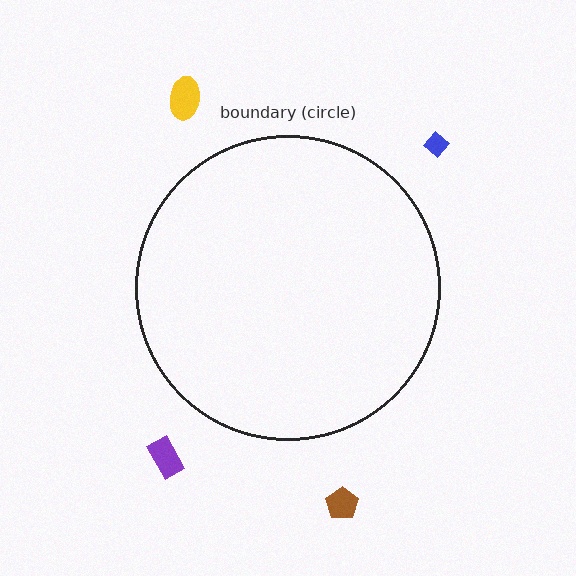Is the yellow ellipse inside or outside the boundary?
Outside.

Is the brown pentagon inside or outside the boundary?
Outside.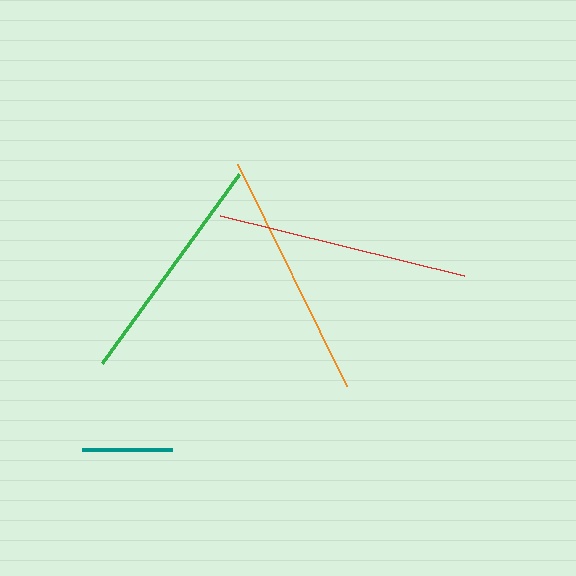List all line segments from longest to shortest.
From longest to shortest: red, orange, green, teal.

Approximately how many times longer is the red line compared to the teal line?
The red line is approximately 2.8 times the length of the teal line.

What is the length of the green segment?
The green segment is approximately 233 pixels long.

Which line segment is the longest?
The red line is the longest at approximately 251 pixels.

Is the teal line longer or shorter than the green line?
The green line is longer than the teal line.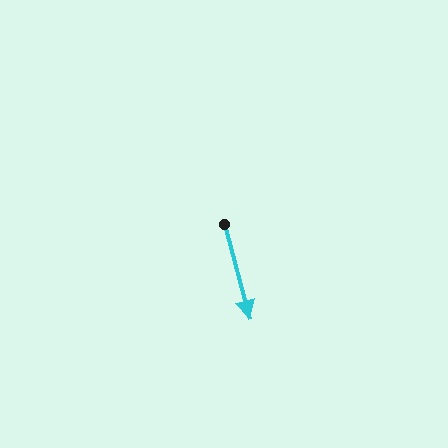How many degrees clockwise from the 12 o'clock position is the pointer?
Approximately 165 degrees.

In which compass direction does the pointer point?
South.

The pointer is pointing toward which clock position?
Roughly 6 o'clock.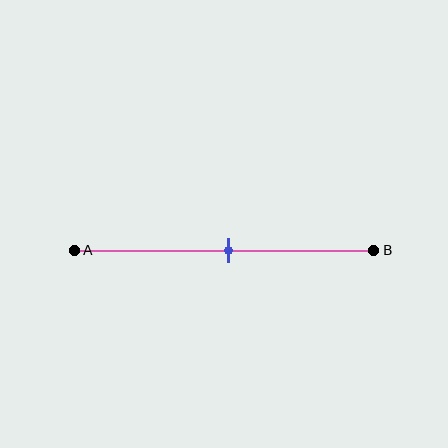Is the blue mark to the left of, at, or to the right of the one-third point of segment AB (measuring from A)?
The blue mark is to the right of the one-third point of segment AB.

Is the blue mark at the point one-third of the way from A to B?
No, the mark is at about 50% from A, not at the 33% one-third point.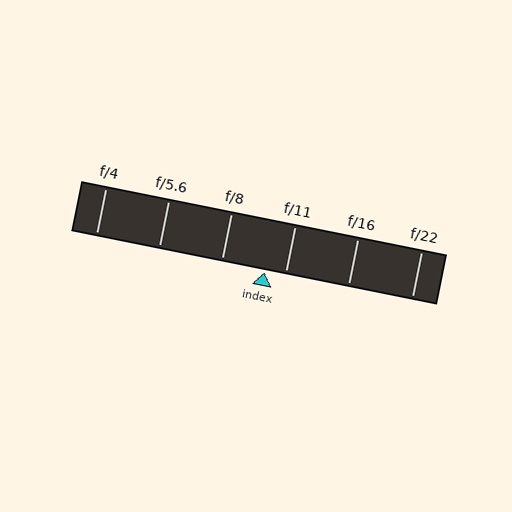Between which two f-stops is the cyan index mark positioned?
The index mark is between f/8 and f/11.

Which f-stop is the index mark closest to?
The index mark is closest to f/11.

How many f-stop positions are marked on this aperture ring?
There are 6 f-stop positions marked.